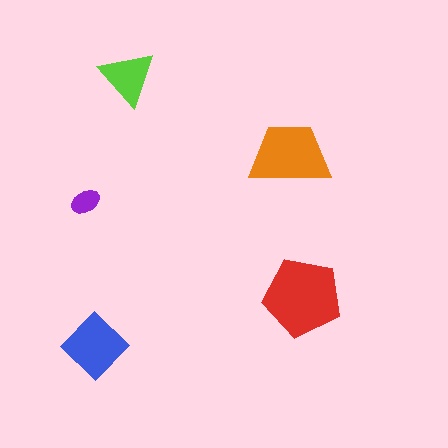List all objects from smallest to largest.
The purple ellipse, the lime triangle, the blue diamond, the orange trapezoid, the red pentagon.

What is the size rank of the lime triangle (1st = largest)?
4th.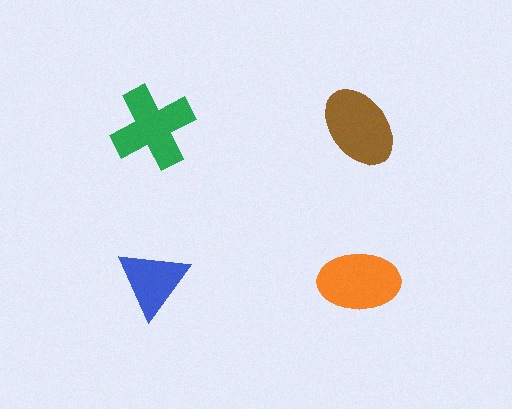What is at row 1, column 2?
A brown ellipse.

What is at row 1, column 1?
A green cross.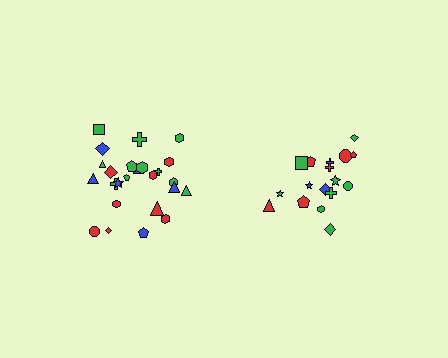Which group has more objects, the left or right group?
The left group.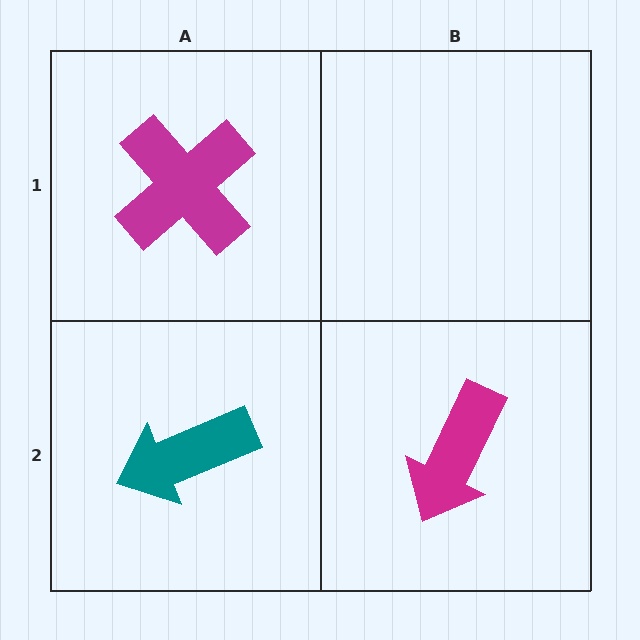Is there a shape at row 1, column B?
No, that cell is empty.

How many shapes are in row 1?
1 shape.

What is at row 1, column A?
A magenta cross.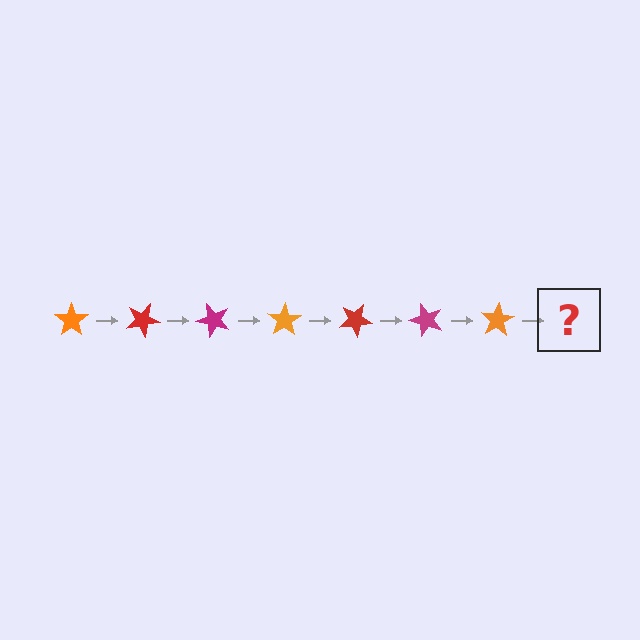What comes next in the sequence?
The next element should be a red star, rotated 175 degrees from the start.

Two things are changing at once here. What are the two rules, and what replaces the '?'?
The two rules are that it rotates 25 degrees each step and the color cycles through orange, red, and magenta. The '?' should be a red star, rotated 175 degrees from the start.